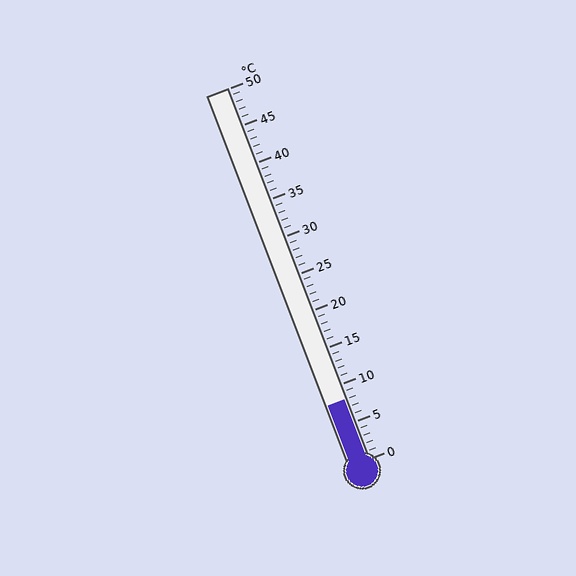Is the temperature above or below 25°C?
The temperature is below 25°C.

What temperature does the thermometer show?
The thermometer shows approximately 8°C.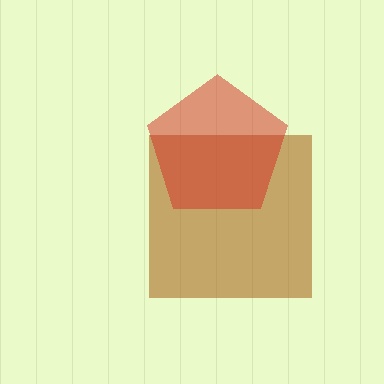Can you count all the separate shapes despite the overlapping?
Yes, there are 2 separate shapes.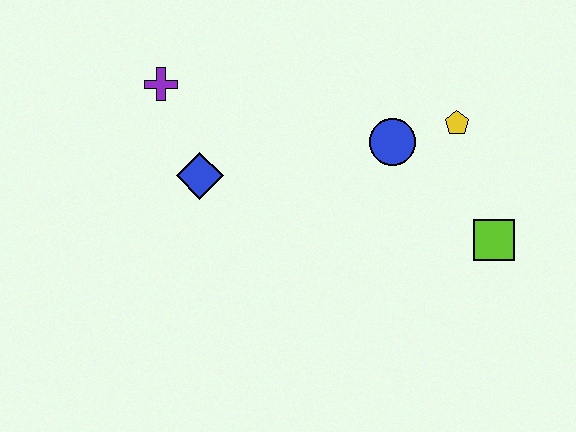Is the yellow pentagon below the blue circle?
No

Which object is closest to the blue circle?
The yellow pentagon is closest to the blue circle.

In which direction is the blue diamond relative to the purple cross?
The blue diamond is below the purple cross.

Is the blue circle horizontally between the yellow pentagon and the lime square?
No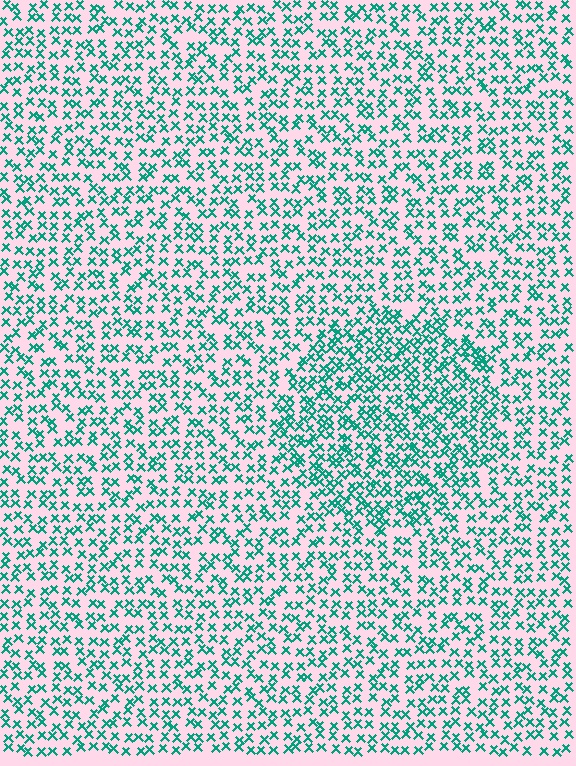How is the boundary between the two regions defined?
The boundary is defined by a change in element density (approximately 1.6x ratio). All elements are the same color, size, and shape.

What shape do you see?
I see a circle.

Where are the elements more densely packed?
The elements are more densely packed inside the circle boundary.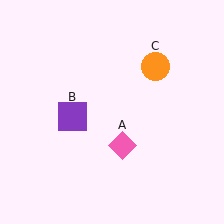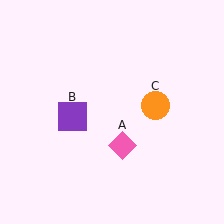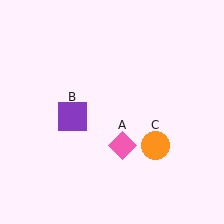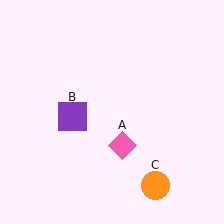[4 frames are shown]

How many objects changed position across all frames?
1 object changed position: orange circle (object C).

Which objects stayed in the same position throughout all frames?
Pink diamond (object A) and purple square (object B) remained stationary.